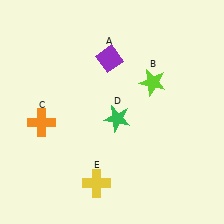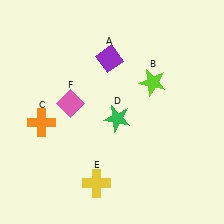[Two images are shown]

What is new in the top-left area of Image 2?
A pink diamond (F) was added in the top-left area of Image 2.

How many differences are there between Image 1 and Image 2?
There is 1 difference between the two images.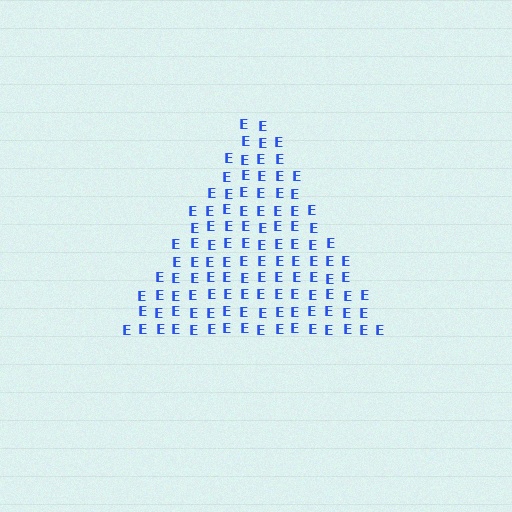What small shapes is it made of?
It is made of small letter E's.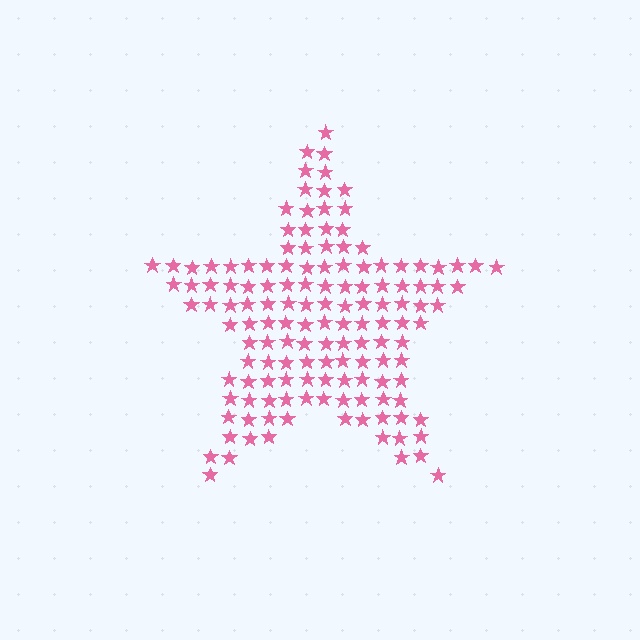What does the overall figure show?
The overall figure shows a star.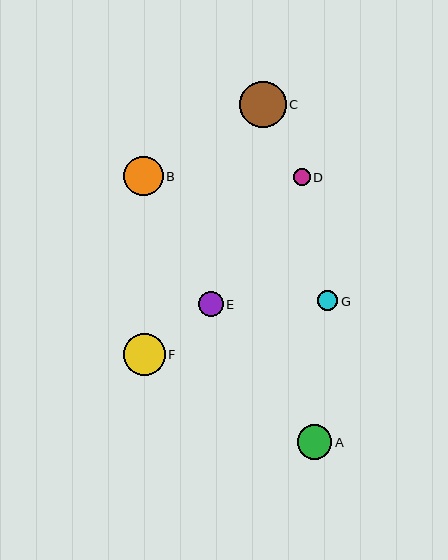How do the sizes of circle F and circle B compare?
Circle F and circle B are approximately the same size.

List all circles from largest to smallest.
From largest to smallest: C, F, B, A, E, G, D.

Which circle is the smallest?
Circle D is the smallest with a size of approximately 17 pixels.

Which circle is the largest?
Circle C is the largest with a size of approximately 47 pixels.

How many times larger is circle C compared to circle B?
Circle C is approximately 1.2 times the size of circle B.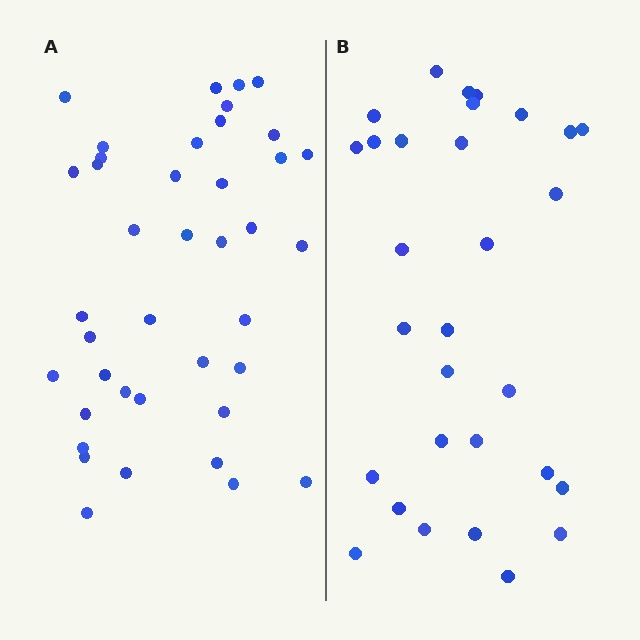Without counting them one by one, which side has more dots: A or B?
Region A (the left region) has more dots.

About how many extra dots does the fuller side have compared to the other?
Region A has roughly 10 or so more dots than region B.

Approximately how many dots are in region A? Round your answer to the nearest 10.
About 40 dots.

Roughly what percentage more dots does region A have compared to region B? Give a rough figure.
About 35% more.